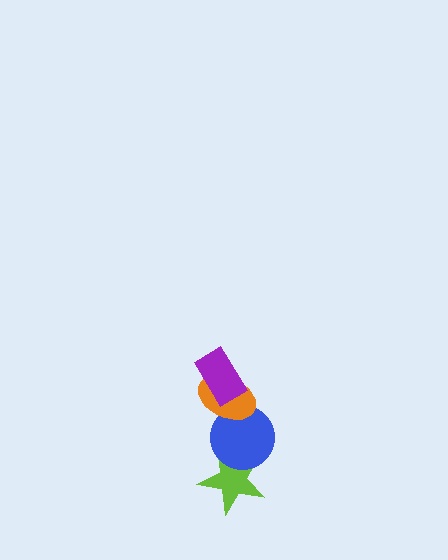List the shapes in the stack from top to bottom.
From top to bottom: the purple rectangle, the orange ellipse, the blue circle, the lime star.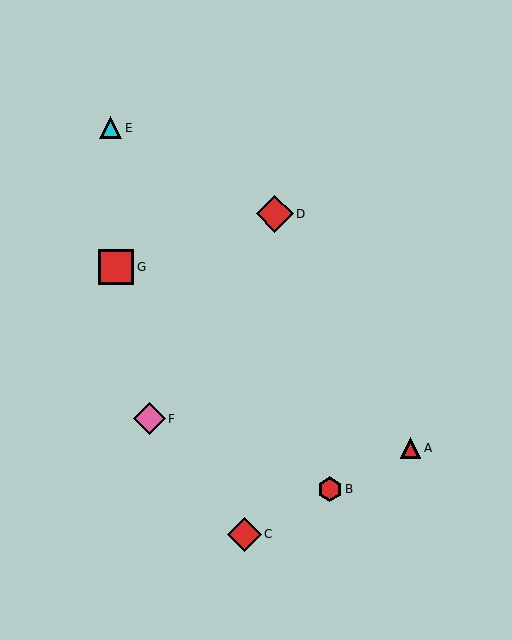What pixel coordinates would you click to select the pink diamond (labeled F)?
Click at (149, 419) to select the pink diamond F.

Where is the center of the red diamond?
The center of the red diamond is at (275, 214).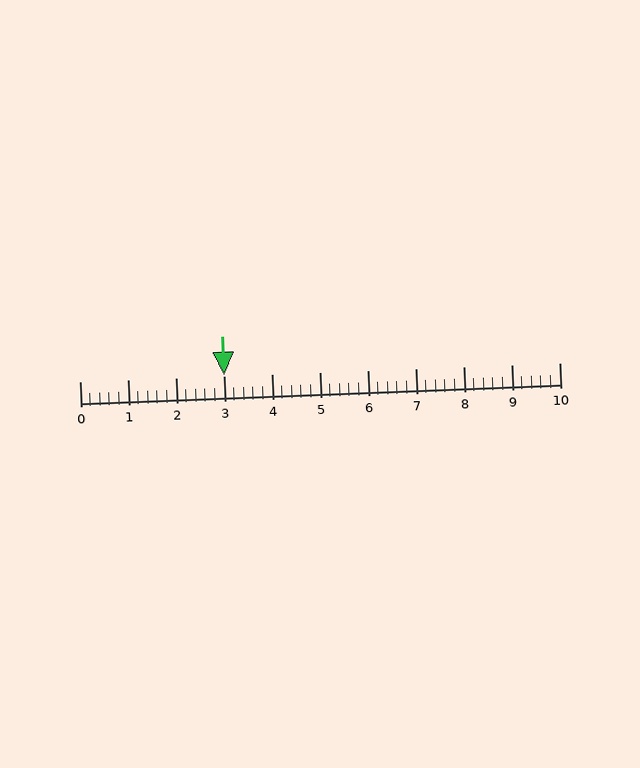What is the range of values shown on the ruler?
The ruler shows values from 0 to 10.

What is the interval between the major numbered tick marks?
The major tick marks are spaced 1 units apart.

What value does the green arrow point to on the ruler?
The green arrow points to approximately 3.0.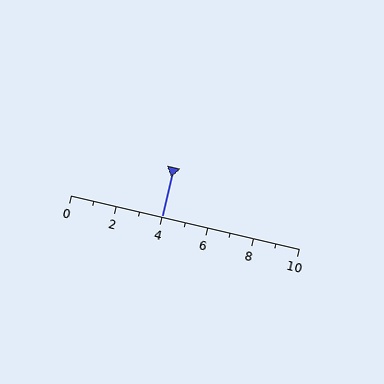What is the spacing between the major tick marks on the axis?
The major ticks are spaced 2 apart.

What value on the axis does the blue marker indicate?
The marker indicates approximately 4.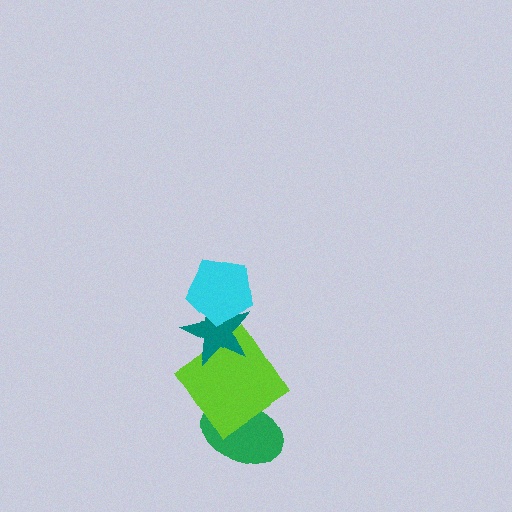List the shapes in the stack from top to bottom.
From top to bottom: the cyan pentagon, the teal star, the lime diamond, the green ellipse.